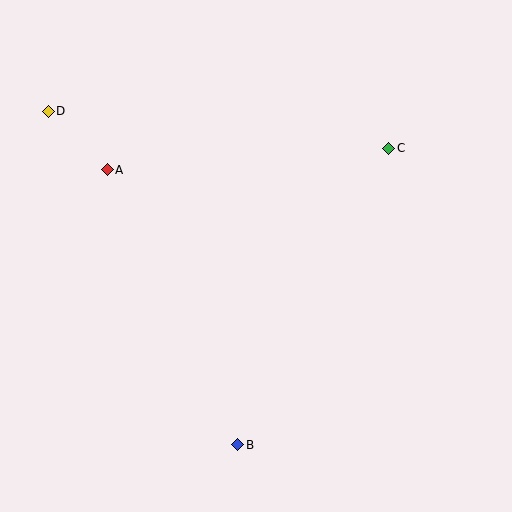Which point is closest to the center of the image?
Point C at (389, 148) is closest to the center.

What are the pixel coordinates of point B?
Point B is at (238, 445).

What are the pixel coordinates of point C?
Point C is at (389, 148).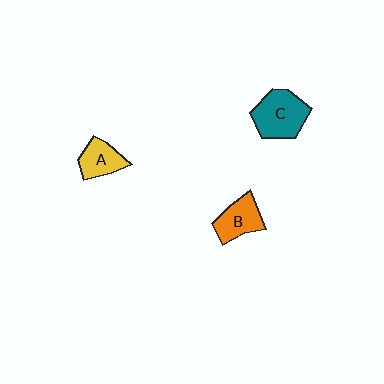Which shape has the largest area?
Shape C (teal).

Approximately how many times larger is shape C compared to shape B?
Approximately 1.4 times.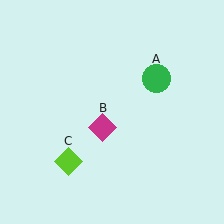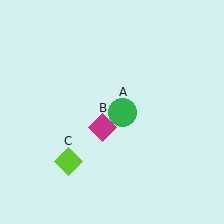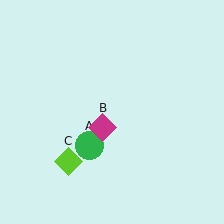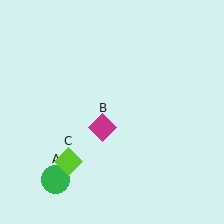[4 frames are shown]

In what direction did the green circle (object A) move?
The green circle (object A) moved down and to the left.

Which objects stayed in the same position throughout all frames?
Magenta diamond (object B) and lime diamond (object C) remained stationary.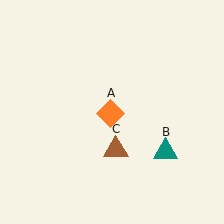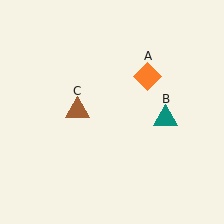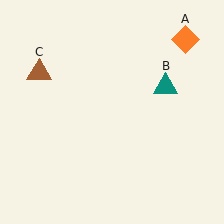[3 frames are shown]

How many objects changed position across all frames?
3 objects changed position: orange diamond (object A), teal triangle (object B), brown triangle (object C).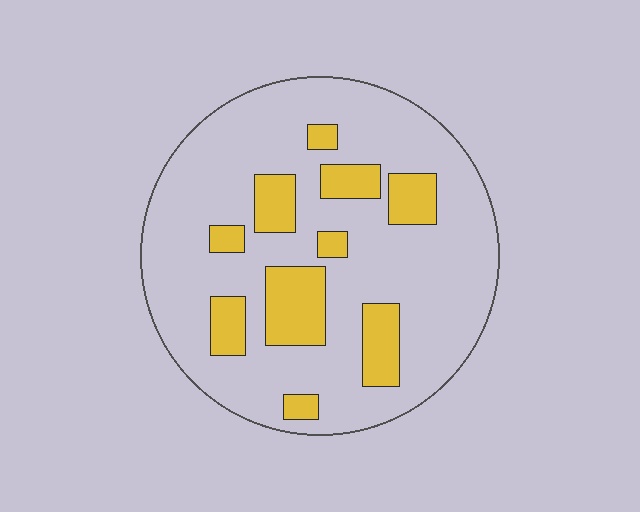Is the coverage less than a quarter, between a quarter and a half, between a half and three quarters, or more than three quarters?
Less than a quarter.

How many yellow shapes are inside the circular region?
10.